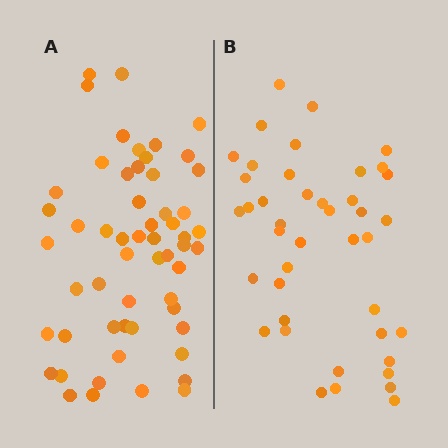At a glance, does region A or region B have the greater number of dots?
Region A (the left region) has more dots.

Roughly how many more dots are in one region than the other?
Region A has approximately 15 more dots than region B.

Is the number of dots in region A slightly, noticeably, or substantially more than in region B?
Region A has noticeably more, but not dramatically so. The ratio is roughly 1.3 to 1.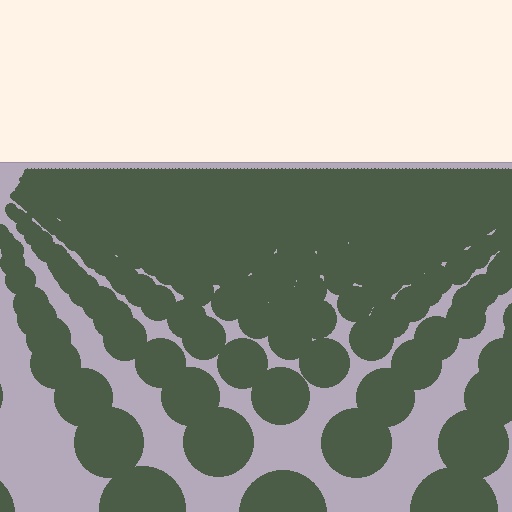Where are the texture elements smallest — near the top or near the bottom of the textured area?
Near the top.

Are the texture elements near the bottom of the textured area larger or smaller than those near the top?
Larger. Near the bottom, elements are closer to the viewer and appear at a bigger on-screen size.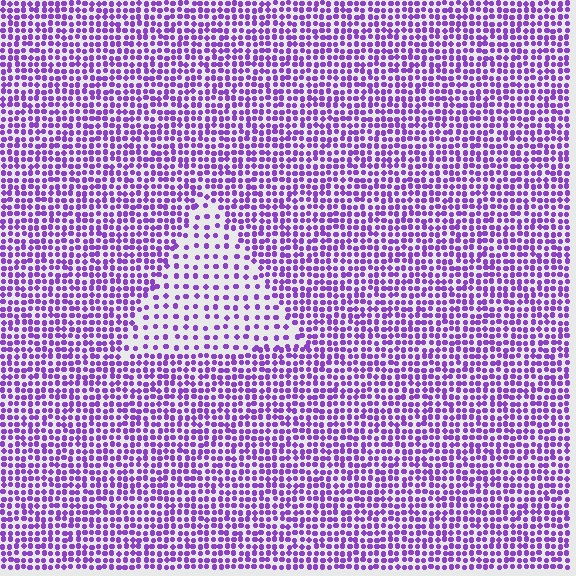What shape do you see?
I see a triangle.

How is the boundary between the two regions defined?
The boundary is defined by a change in element density (approximately 2.2x ratio). All elements are the same color, size, and shape.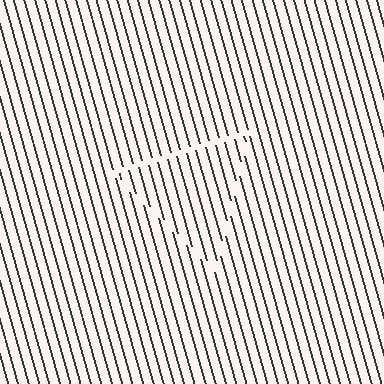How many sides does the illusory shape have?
3 sides — the line-ends trace a triangle.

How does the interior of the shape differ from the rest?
The interior of the shape contains the same grating, shifted by half a period — the contour is defined by the phase discontinuity where line-ends from the inner and outer gratings abut.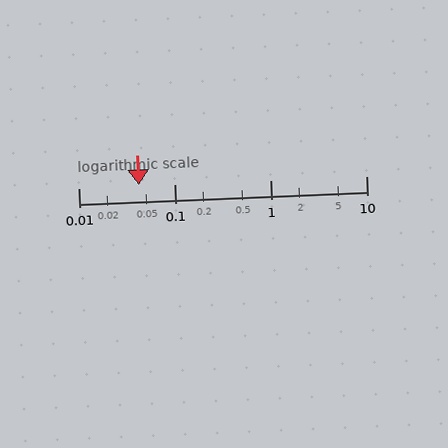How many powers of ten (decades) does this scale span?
The scale spans 3 decades, from 0.01 to 10.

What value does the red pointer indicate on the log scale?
The pointer indicates approximately 0.043.